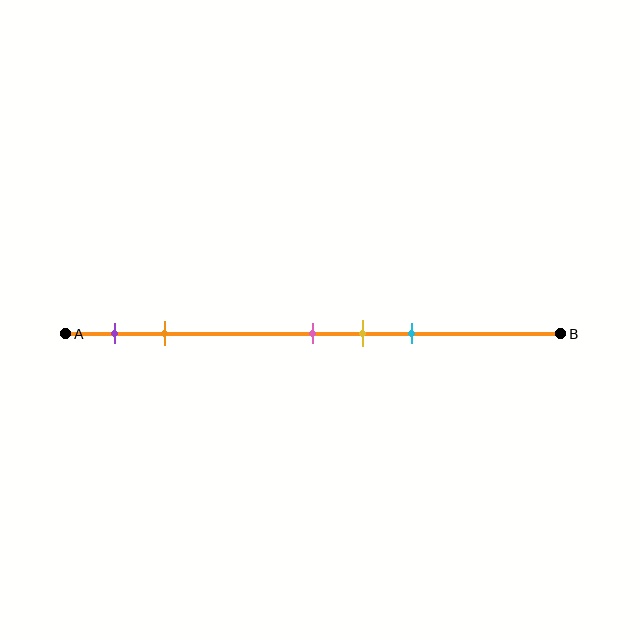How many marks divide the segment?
There are 5 marks dividing the segment.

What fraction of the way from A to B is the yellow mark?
The yellow mark is approximately 60% (0.6) of the way from A to B.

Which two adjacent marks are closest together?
The pink and yellow marks are the closest adjacent pair.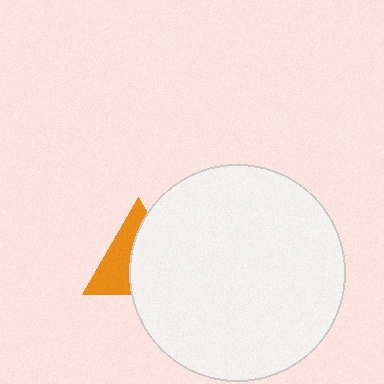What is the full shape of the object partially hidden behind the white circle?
The partially hidden object is an orange triangle.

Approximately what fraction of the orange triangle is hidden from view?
Roughly 56% of the orange triangle is hidden behind the white circle.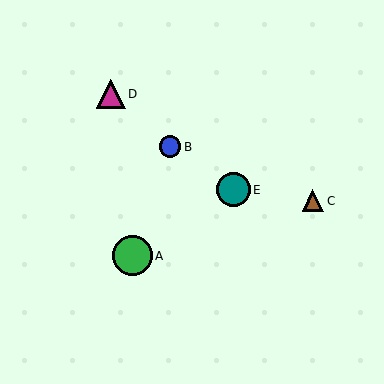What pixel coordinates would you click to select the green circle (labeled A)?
Click at (133, 256) to select the green circle A.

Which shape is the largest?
The green circle (labeled A) is the largest.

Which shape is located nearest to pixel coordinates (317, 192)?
The brown triangle (labeled C) at (313, 201) is nearest to that location.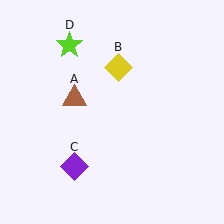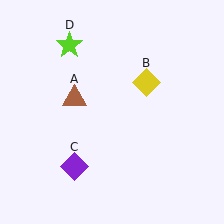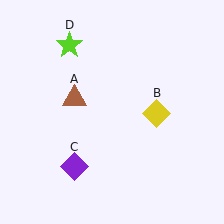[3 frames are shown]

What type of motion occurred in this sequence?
The yellow diamond (object B) rotated clockwise around the center of the scene.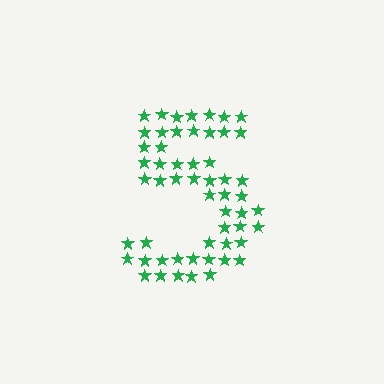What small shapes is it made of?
It is made of small stars.